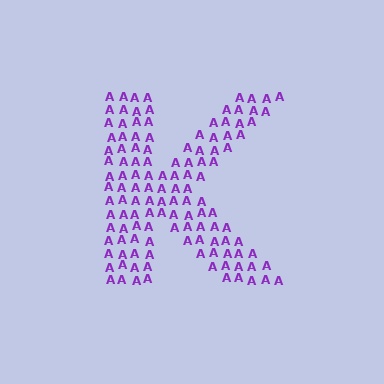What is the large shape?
The large shape is the letter K.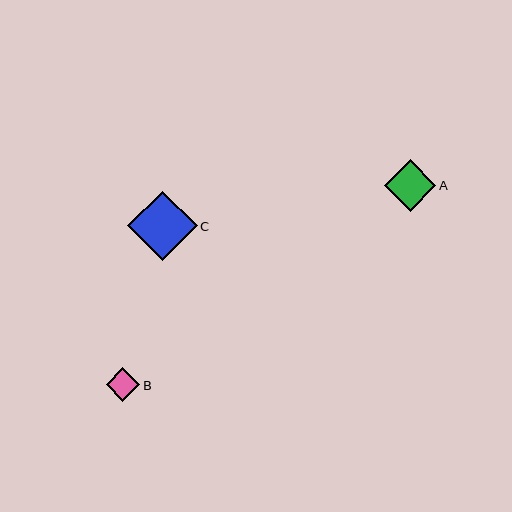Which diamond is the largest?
Diamond C is the largest with a size of approximately 70 pixels.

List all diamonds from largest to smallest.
From largest to smallest: C, A, B.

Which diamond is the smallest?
Diamond B is the smallest with a size of approximately 34 pixels.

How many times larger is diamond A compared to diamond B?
Diamond A is approximately 1.5 times the size of diamond B.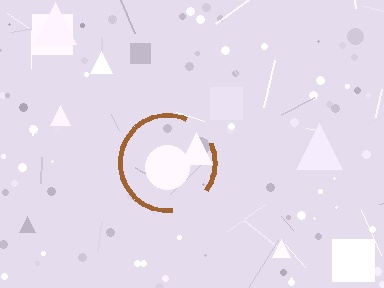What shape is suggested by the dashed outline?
The dashed outline suggests a circle.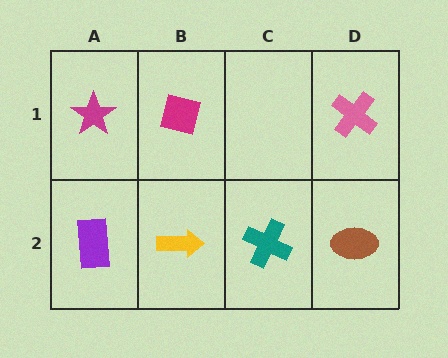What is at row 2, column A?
A purple rectangle.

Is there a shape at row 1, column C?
No, that cell is empty.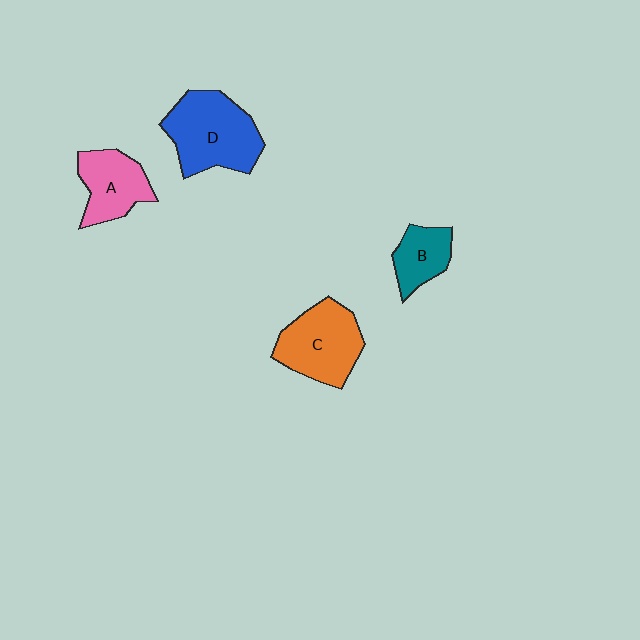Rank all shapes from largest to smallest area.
From largest to smallest: D (blue), C (orange), A (pink), B (teal).